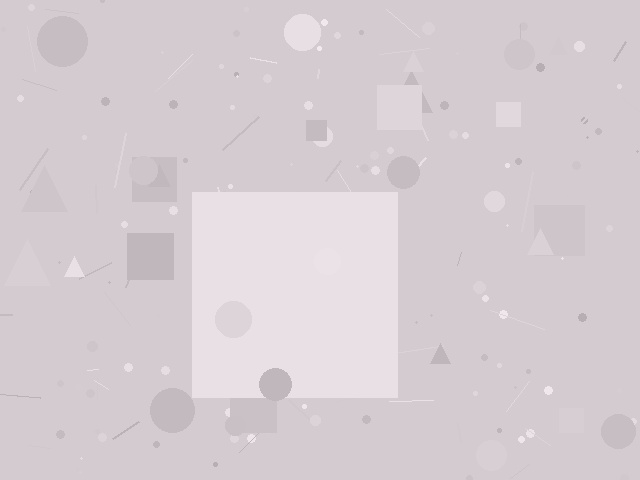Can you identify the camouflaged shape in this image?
The camouflaged shape is a square.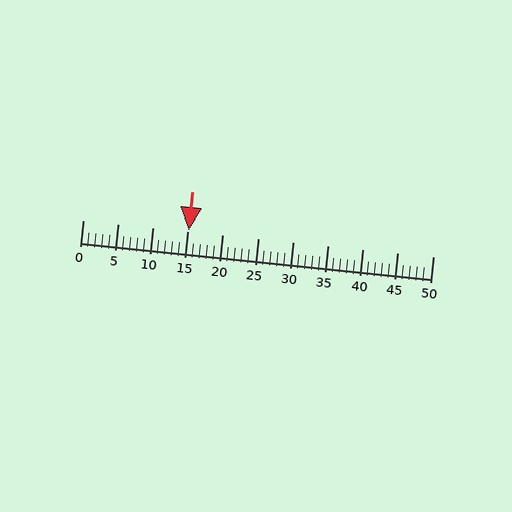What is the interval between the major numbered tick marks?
The major tick marks are spaced 5 units apart.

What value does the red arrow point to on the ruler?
The red arrow points to approximately 15.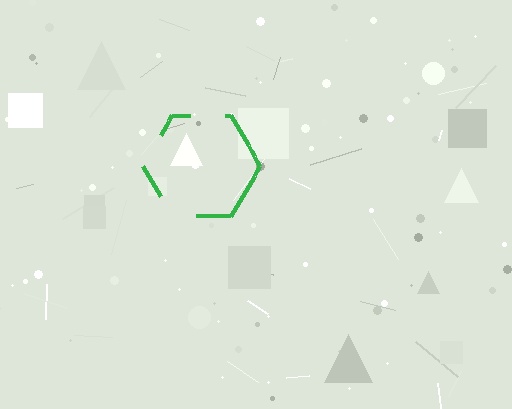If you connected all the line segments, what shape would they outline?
They would outline a hexagon.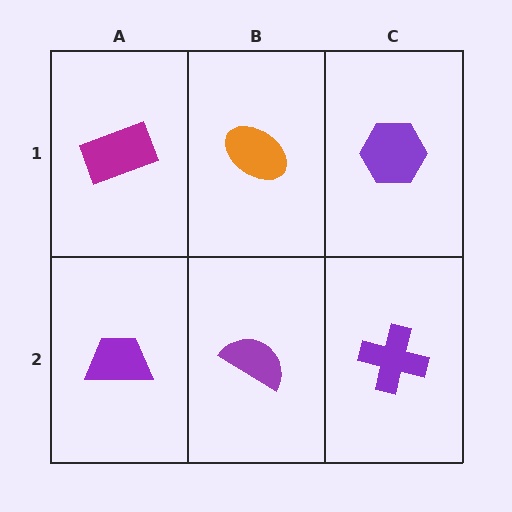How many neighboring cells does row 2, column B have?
3.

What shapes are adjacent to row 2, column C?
A purple hexagon (row 1, column C), a purple semicircle (row 2, column B).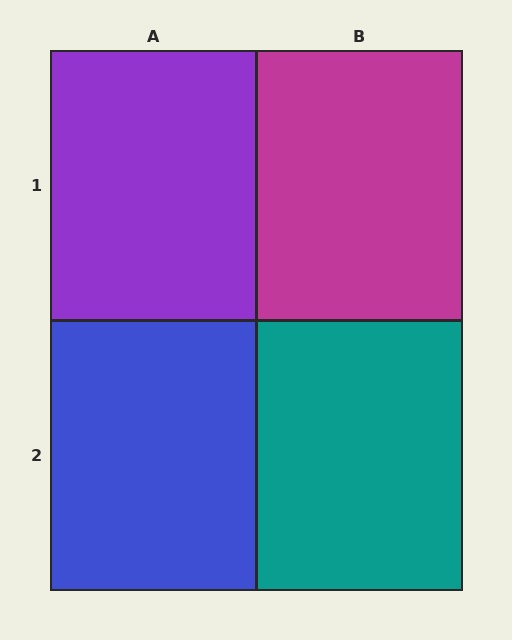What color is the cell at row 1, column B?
Magenta.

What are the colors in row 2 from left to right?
Blue, teal.